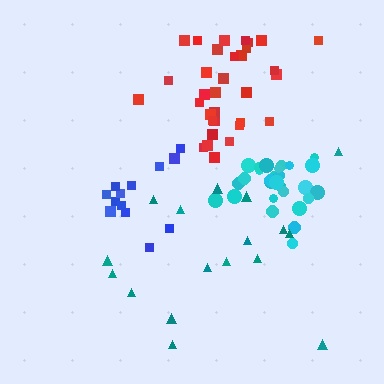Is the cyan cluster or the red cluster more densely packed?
Cyan.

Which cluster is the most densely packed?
Cyan.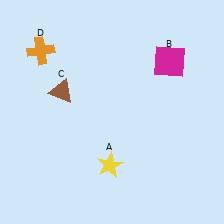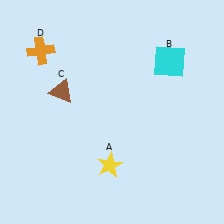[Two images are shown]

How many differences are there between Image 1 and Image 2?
There is 1 difference between the two images.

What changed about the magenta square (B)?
In Image 1, B is magenta. In Image 2, it changed to cyan.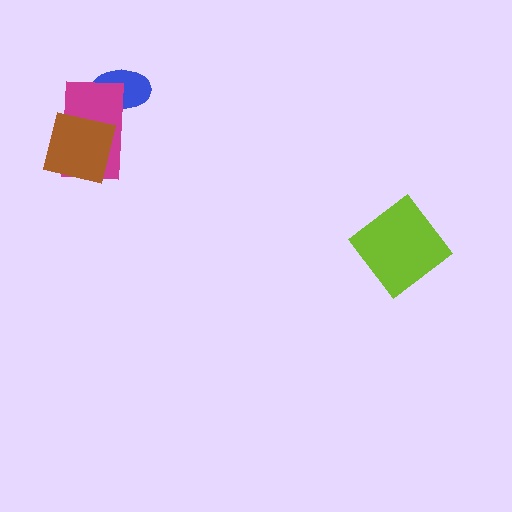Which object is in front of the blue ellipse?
The magenta rectangle is in front of the blue ellipse.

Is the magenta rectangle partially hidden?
Yes, it is partially covered by another shape.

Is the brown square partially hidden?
No, no other shape covers it.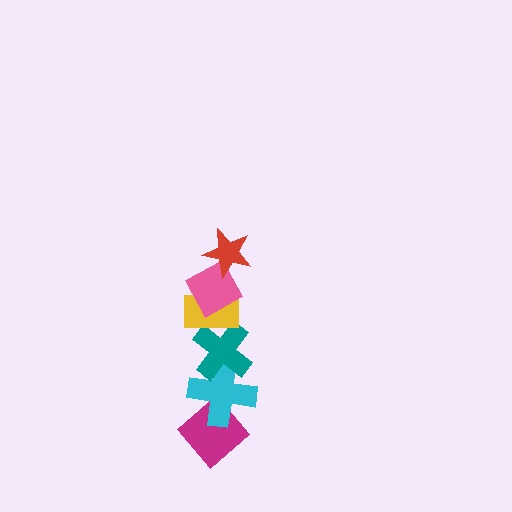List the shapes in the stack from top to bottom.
From top to bottom: the red star, the pink diamond, the yellow rectangle, the teal cross, the cyan cross, the magenta diamond.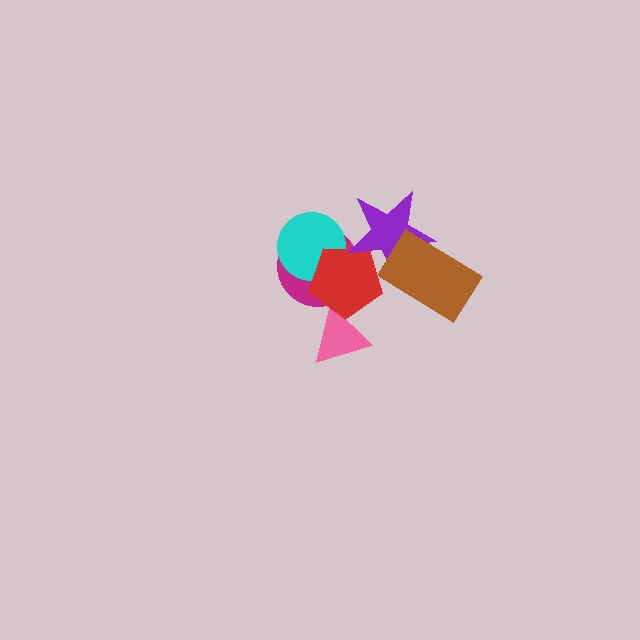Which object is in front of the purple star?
The brown rectangle is in front of the purple star.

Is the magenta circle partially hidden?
Yes, it is partially covered by another shape.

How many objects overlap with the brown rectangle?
1 object overlaps with the brown rectangle.